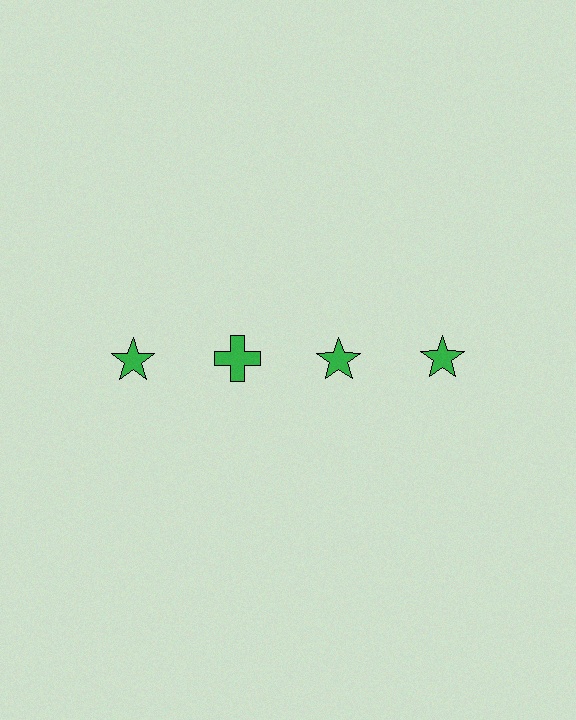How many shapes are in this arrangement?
There are 4 shapes arranged in a grid pattern.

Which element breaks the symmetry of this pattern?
The green cross in the top row, second from left column breaks the symmetry. All other shapes are green stars.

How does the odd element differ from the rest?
It has a different shape: cross instead of star.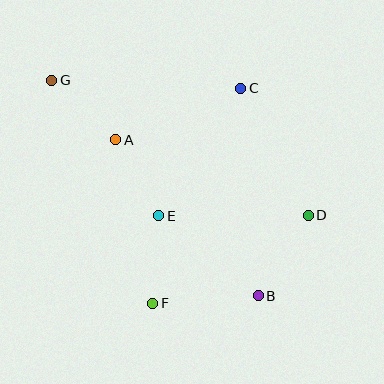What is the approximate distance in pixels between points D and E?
The distance between D and E is approximately 149 pixels.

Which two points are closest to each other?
Points A and E are closest to each other.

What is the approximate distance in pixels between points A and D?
The distance between A and D is approximately 206 pixels.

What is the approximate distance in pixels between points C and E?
The distance between C and E is approximately 151 pixels.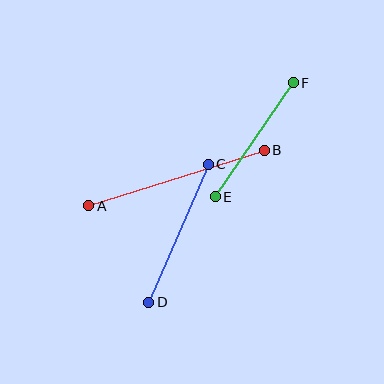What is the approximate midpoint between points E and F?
The midpoint is at approximately (254, 140) pixels.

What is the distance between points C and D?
The distance is approximately 150 pixels.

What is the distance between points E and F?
The distance is approximately 138 pixels.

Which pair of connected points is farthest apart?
Points A and B are farthest apart.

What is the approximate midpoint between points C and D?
The midpoint is at approximately (179, 233) pixels.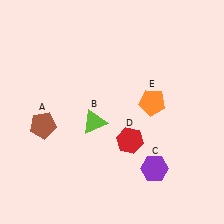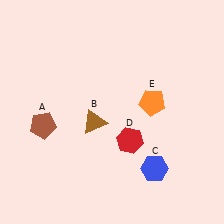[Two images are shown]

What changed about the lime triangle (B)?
In Image 1, B is lime. In Image 2, it changed to brown.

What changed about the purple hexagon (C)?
In Image 1, C is purple. In Image 2, it changed to blue.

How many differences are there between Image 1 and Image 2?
There are 2 differences between the two images.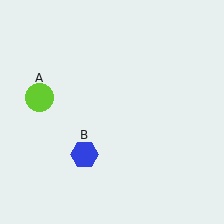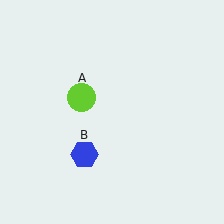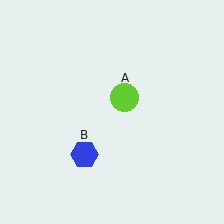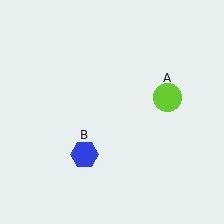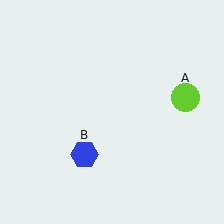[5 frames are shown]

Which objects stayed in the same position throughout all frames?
Blue hexagon (object B) remained stationary.